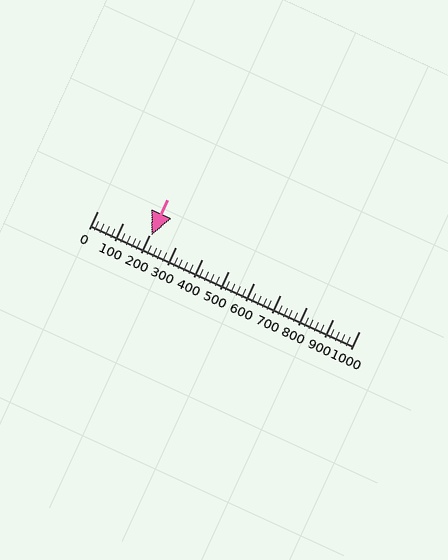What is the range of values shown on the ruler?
The ruler shows values from 0 to 1000.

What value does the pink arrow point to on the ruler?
The pink arrow points to approximately 207.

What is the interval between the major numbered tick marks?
The major tick marks are spaced 100 units apart.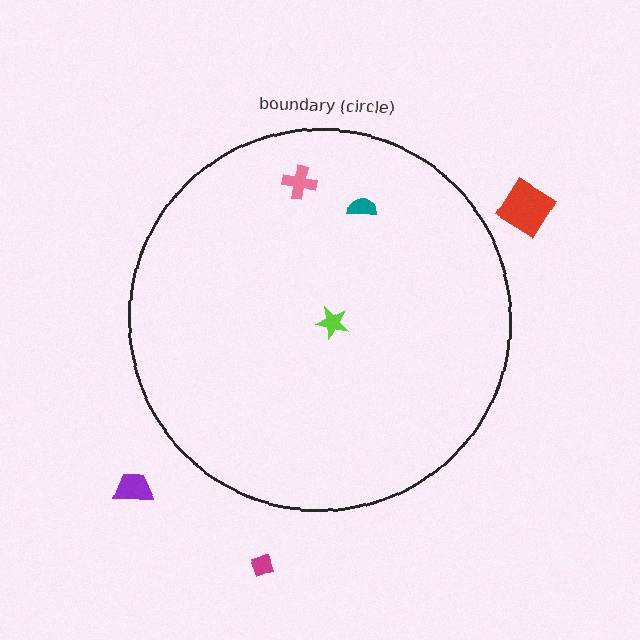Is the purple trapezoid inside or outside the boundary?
Outside.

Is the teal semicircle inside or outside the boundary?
Inside.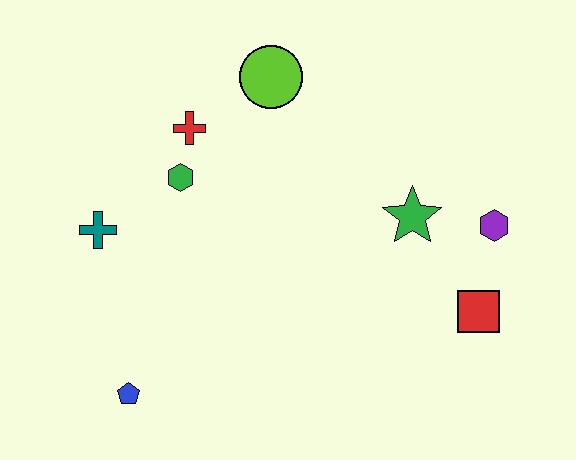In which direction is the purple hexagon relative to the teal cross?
The purple hexagon is to the right of the teal cross.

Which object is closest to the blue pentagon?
The teal cross is closest to the blue pentagon.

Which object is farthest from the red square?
The teal cross is farthest from the red square.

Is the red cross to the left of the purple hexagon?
Yes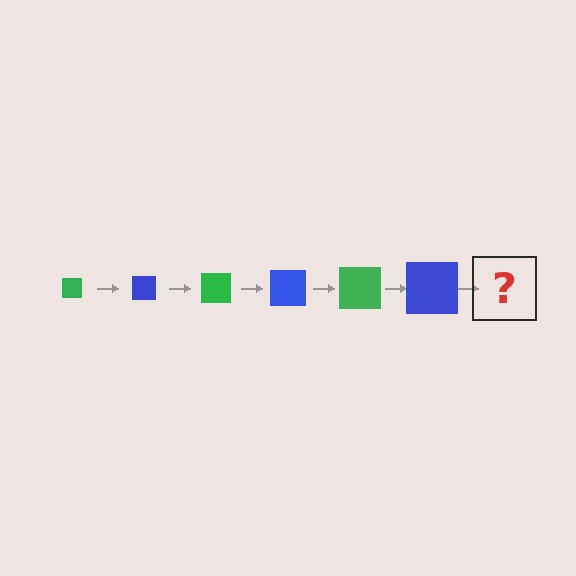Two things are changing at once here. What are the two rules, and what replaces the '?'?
The two rules are that the square grows larger each step and the color cycles through green and blue. The '?' should be a green square, larger than the previous one.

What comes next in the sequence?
The next element should be a green square, larger than the previous one.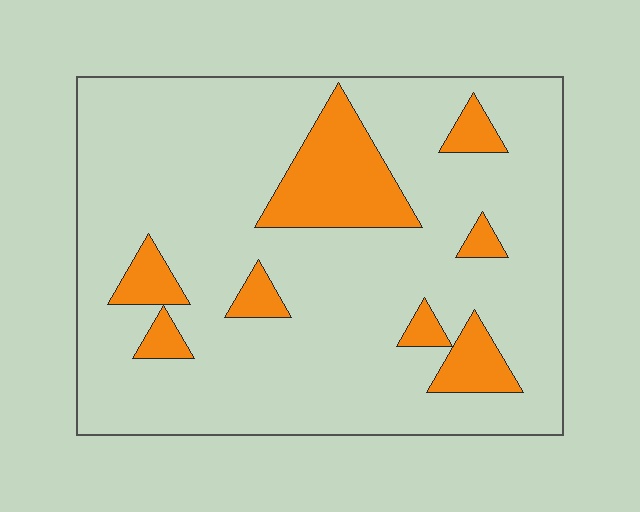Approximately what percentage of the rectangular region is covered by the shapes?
Approximately 15%.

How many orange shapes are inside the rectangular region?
8.